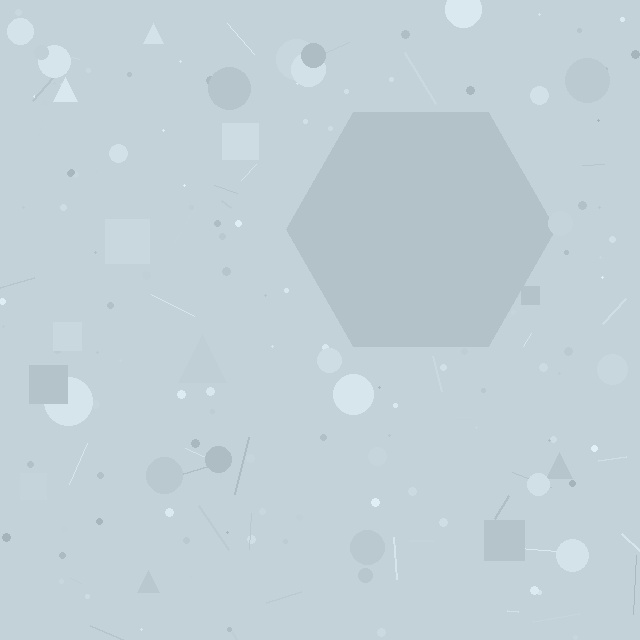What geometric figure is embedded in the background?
A hexagon is embedded in the background.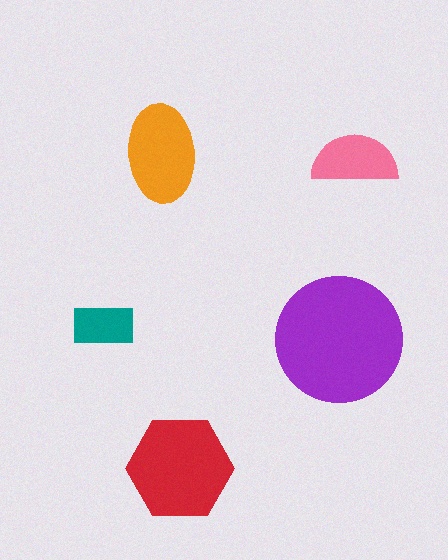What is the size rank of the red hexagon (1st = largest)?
2nd.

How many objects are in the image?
There are 5 objects in the image.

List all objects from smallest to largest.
The teal rectangle, the pink semicircle, the orange ellipse, the red hexagon, the purple circle.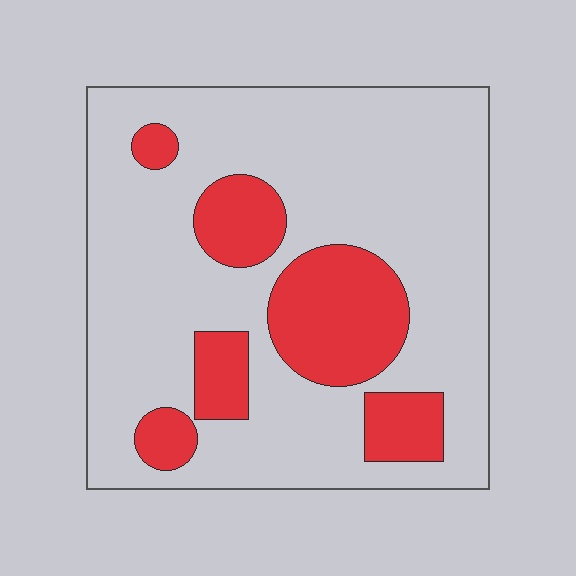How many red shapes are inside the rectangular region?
6.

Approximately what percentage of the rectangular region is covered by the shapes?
Approximately 25%.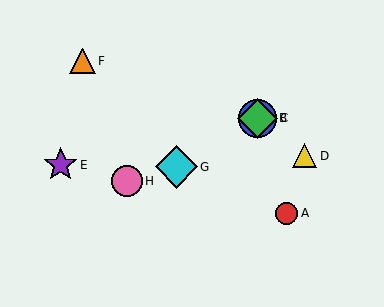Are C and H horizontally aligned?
No, C is at y≈118 and H is at y≈181.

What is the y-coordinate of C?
Object C is at y≈118.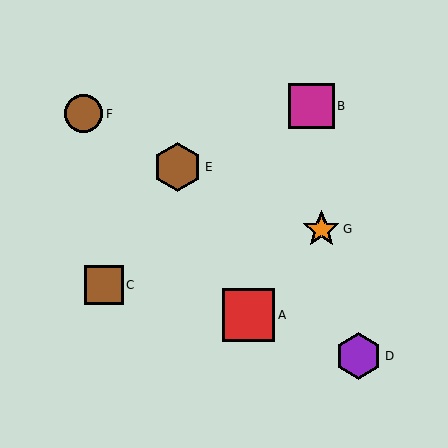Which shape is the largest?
The red square (labeled A) is the largest.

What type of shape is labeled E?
Shape E is a brown hexagon.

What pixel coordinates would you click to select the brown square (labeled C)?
Click at (104, 285) to select the brown square C.